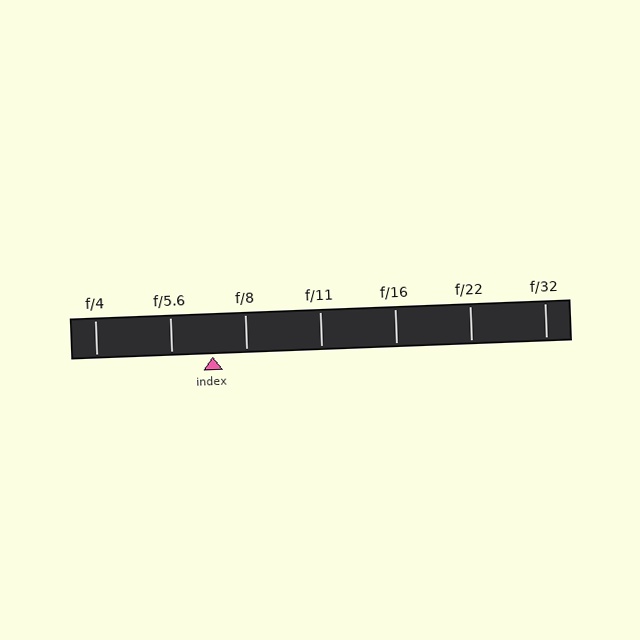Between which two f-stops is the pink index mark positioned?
The index mark is between f/5.6 and f/8.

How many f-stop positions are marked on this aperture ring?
There are 7 f-stop positions marked.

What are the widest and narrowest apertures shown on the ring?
The widest aperture shown is f/4 and the narrowest is f/32.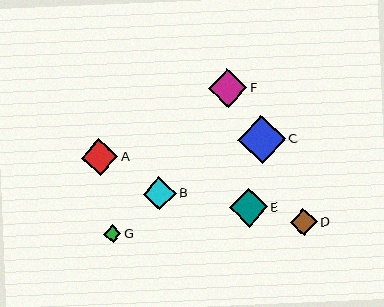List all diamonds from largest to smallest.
From largest to smallest: C, F, E, A, B, D, G.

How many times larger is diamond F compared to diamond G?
Diamond F is approximately 2.2 times the size of diamond G.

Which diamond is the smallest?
Diamond G is the smallest with a size of approximately 18 pixels.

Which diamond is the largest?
Diamond C is the largest with a size of approximately 48 pixels.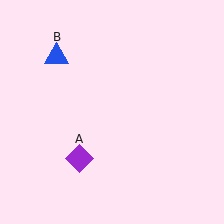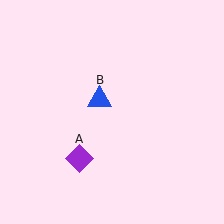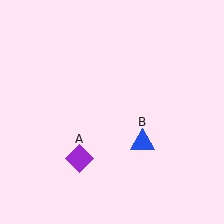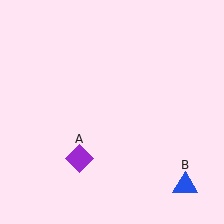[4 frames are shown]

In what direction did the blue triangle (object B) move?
The blue triangle (object B) moved down and to the right.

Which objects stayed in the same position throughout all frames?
Purple diamond (object A) remained stationary.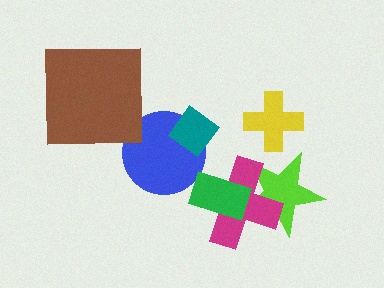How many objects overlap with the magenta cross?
2 objects overlap with the magenta cross.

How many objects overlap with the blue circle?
1 object overlaps with the blue circle.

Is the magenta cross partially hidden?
Yes, it is partially covered by another shape.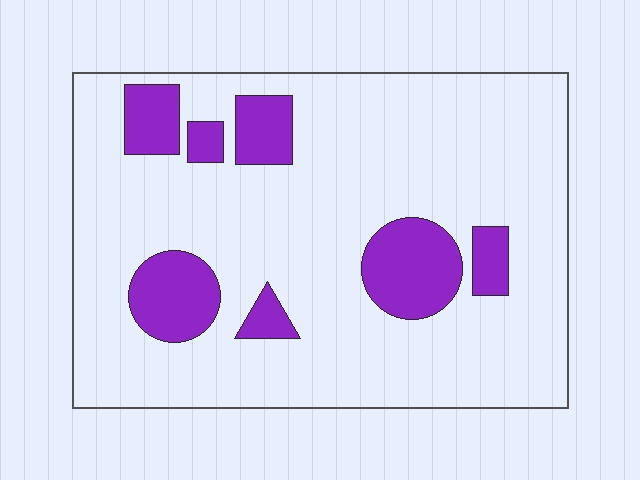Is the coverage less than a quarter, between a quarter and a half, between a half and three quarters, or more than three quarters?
Less than a quarter.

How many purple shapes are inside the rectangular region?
7.